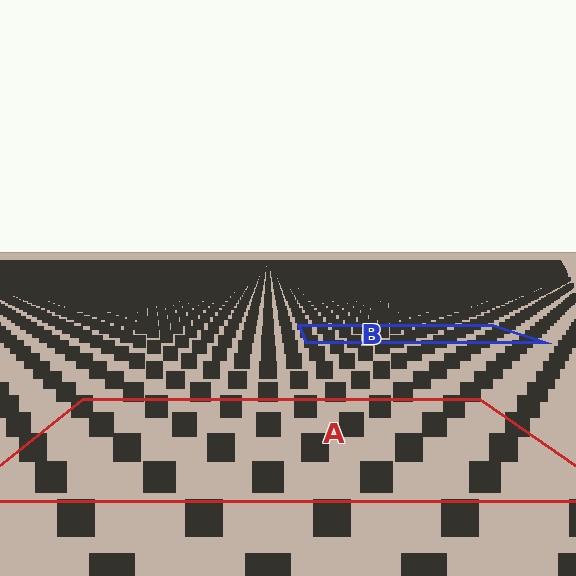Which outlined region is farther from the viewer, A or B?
Region B is farther from the viewer — the texture elements inside it appear smaller and more densely packed.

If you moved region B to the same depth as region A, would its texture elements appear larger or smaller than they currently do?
They would appear larger. At a closer depth, the same texture elements are projected at a bigger on-screen size.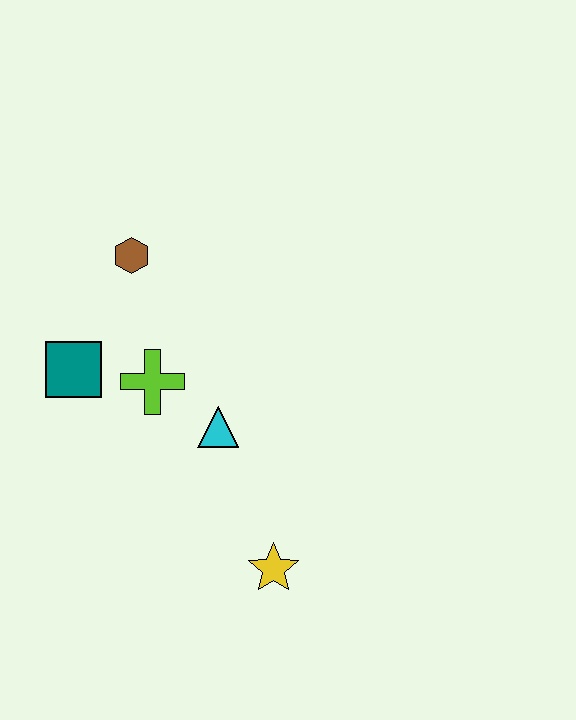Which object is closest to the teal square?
The lime cross is closest to the teal square.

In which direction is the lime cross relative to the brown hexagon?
The lime cross is below the brown hexagon.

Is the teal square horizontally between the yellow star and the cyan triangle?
No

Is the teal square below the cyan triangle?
No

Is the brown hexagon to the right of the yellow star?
No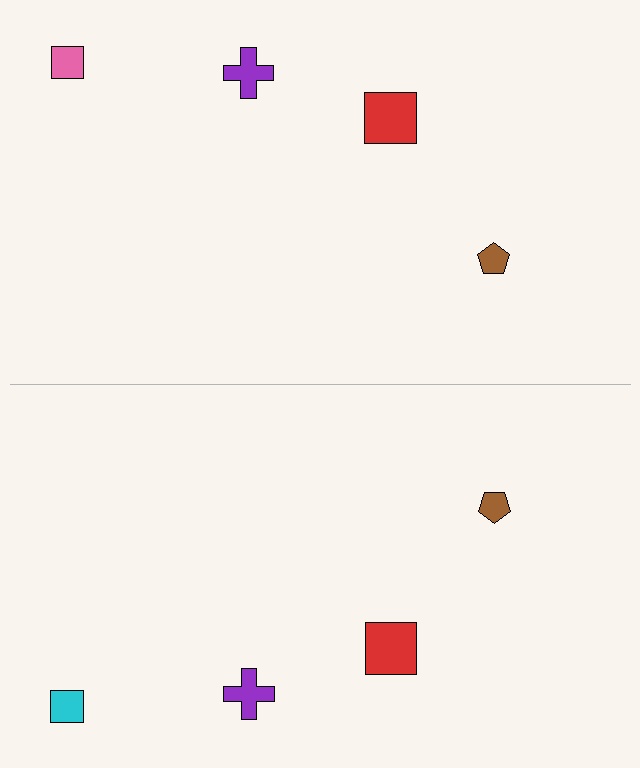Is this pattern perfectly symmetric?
No, the pattern is not perfectly symmetric. The cyan square on the bottom side breaks the symmetry — its mirror counterpart is pink.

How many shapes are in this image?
There are 8 shapes in this image.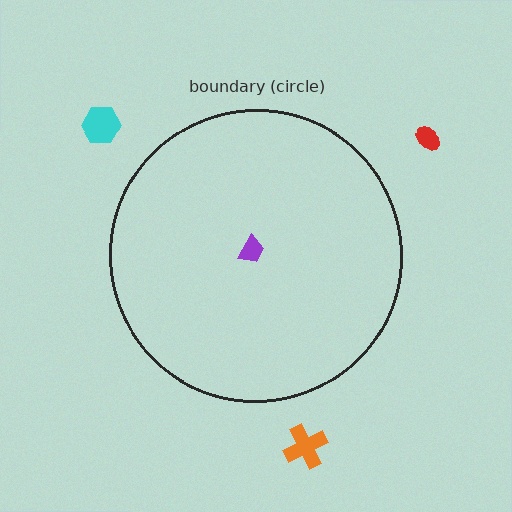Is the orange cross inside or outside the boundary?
Outside.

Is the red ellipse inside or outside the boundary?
Outside.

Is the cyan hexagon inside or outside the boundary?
Outside.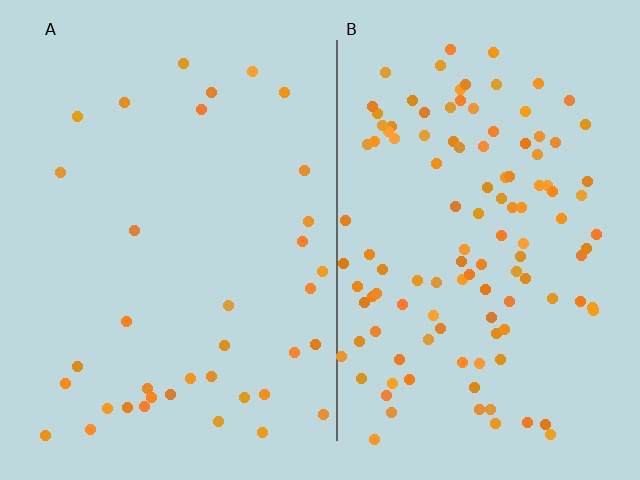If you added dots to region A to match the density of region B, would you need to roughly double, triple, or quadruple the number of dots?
Approximately triple.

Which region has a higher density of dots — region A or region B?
B (the right).